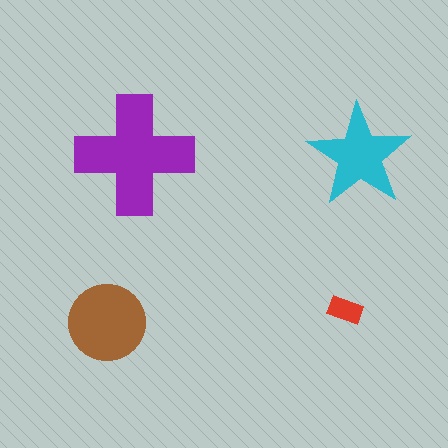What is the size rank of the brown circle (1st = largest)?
2nd.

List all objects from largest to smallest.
The purple cross, the brown circle, the cyan star, the red rectangle.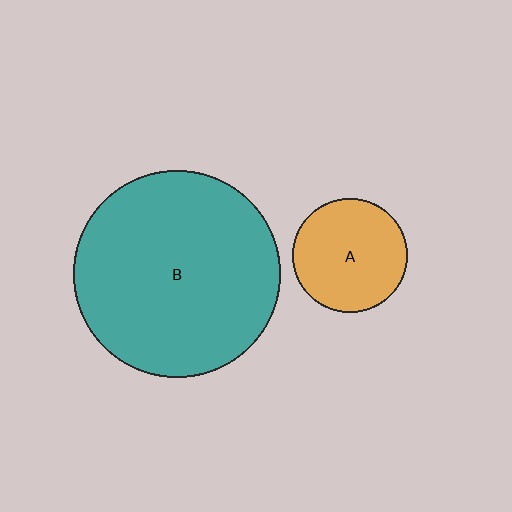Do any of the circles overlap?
No, none of the circles overlap.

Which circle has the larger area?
Circle B (teal).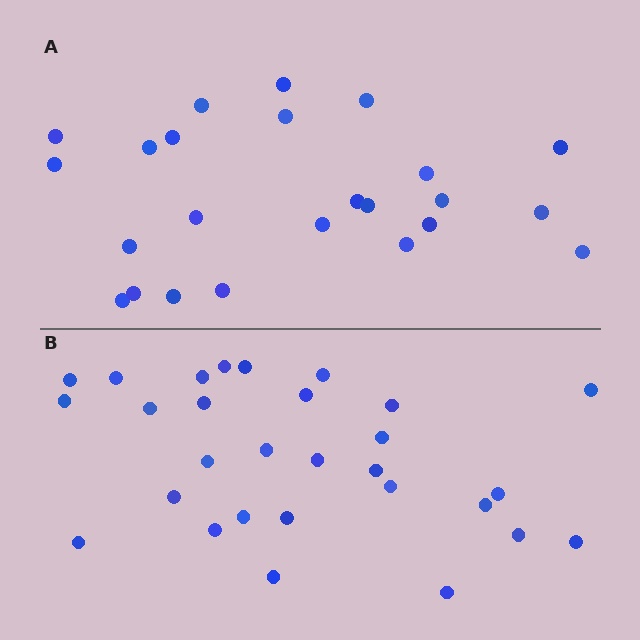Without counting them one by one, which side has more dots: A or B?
Region B (the bottom region) has more dots.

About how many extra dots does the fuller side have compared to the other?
Region B has about 5 more dots than region A.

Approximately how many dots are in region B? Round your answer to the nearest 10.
About 30 dots. (The exact count is 29, which rounds to 30.)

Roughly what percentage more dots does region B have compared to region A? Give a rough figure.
About 20% more.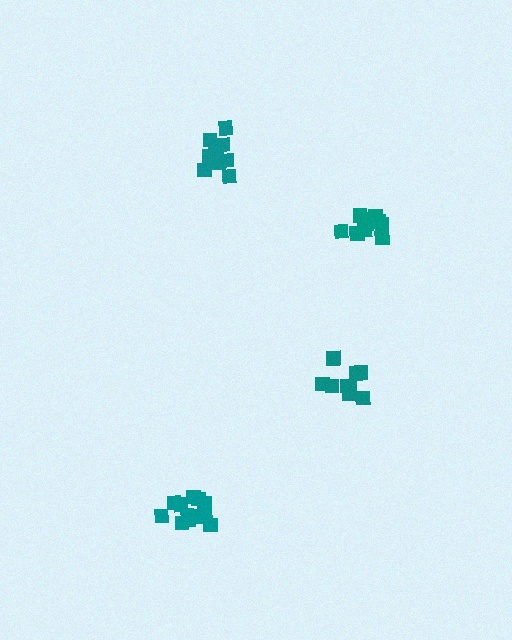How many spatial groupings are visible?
There are 4 spatial groupings.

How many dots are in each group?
Group 1: 13 dots, Group 2: 12 dots, Group 3: 9 dots, Group 4: 10 dots (44 total).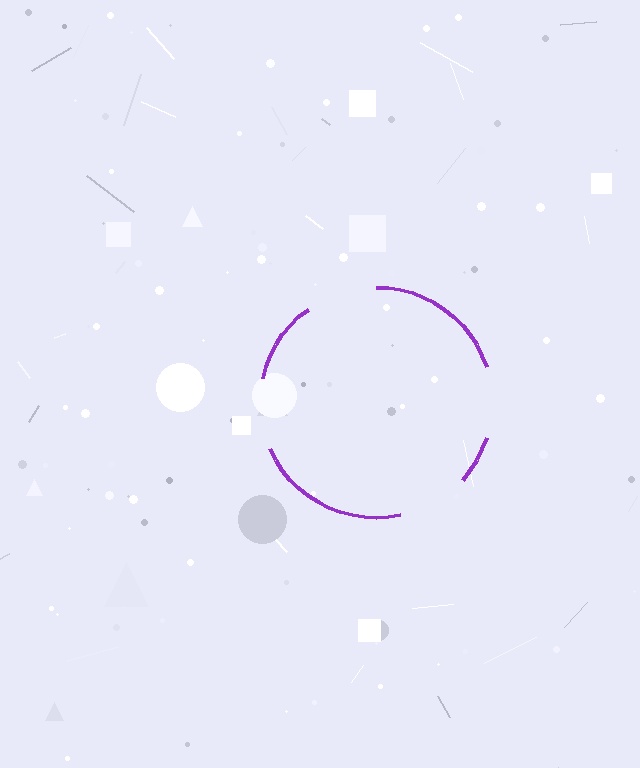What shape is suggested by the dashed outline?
The dashed outline suggests a circle.